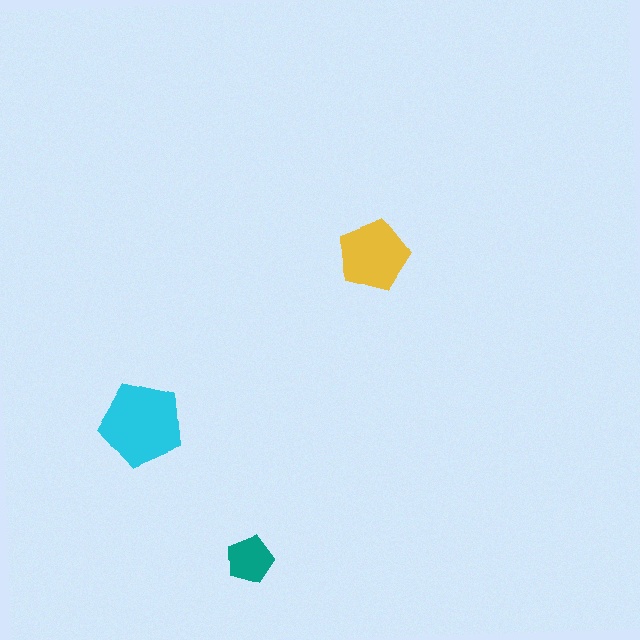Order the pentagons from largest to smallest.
the cyan one, the yellow one, the teal one.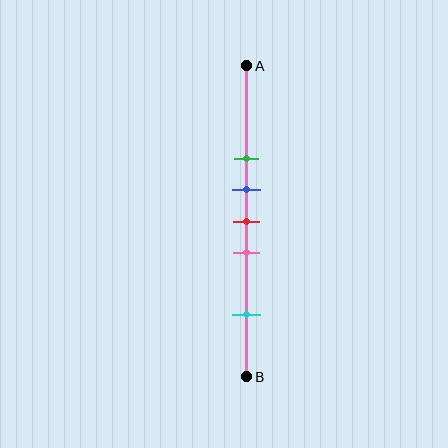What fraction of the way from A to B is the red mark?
The red mark is approximately 50% (0.5) of the way from A to B.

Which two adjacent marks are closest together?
The blue and red marks are the closest adjacent pair.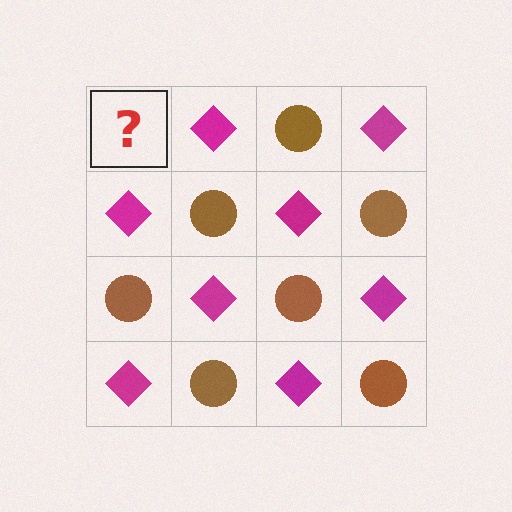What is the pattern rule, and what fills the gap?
The rule is that it alternates brown circle and magenta diamond in a checkerboard pattern. The gap should be filled with a brown circle.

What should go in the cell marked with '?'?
The missing cell should contain a brown circle.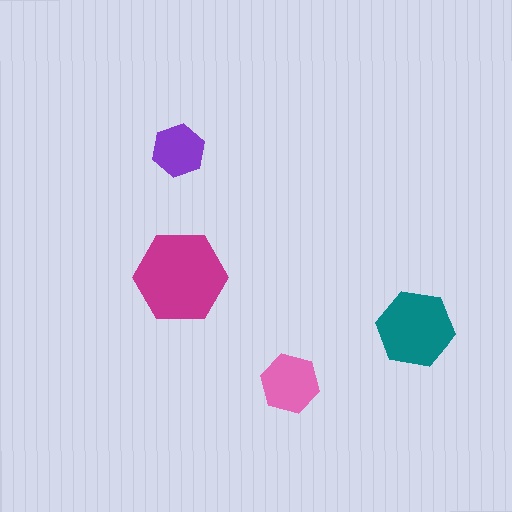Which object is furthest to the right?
The teal hexagon is rightmost.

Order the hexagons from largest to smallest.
the magenta one, the teal one, the pink one, the purple one.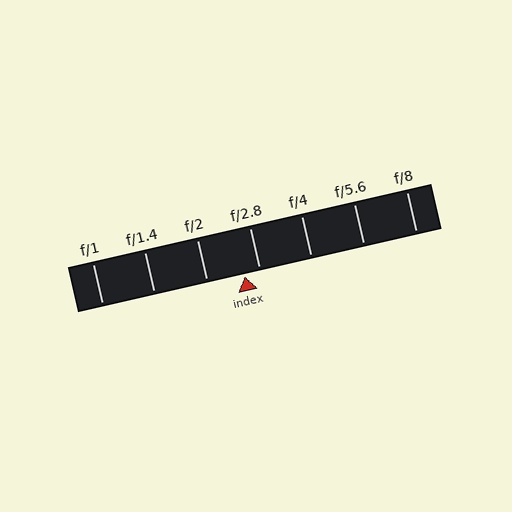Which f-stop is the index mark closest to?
The index mark is closest to f/2.8.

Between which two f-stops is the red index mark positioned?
The index mark is between f/2 and f/2.8.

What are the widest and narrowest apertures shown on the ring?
The widest aperture shown is f/1 and the narrowest is f/8.